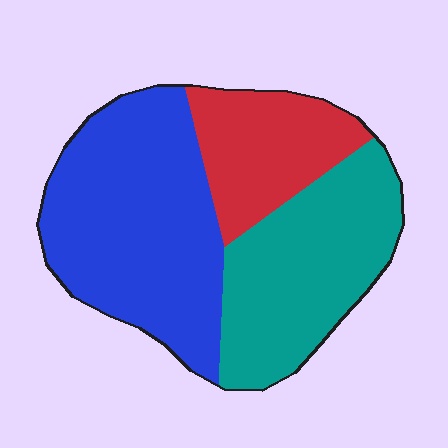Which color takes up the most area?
Blue, at roughly 45%.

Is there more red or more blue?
Blue.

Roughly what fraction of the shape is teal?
Teal takes up between a third and a half of the shape.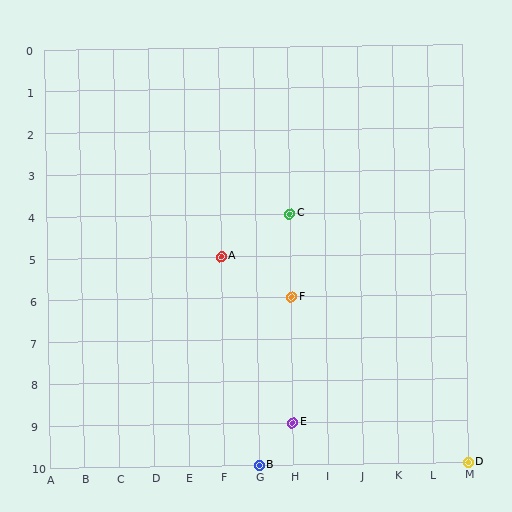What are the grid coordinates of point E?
Point E is at grid coordinates (H, 9).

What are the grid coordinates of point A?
Point A is at grid coordinates (F, 5).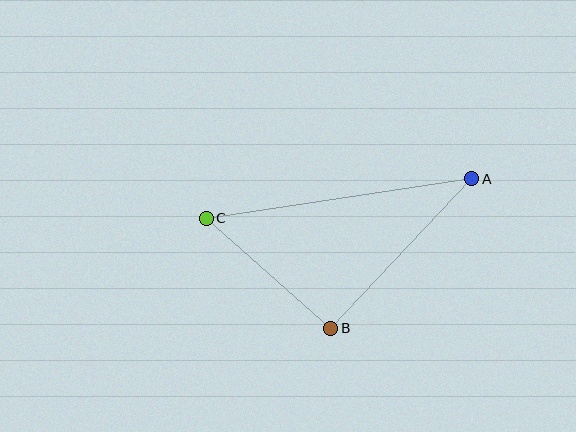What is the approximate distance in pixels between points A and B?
The distance between A and B is approximately 205 pixels.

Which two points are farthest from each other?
Points A and C are farthest from each other.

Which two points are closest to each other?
Points B and C are closest to each other.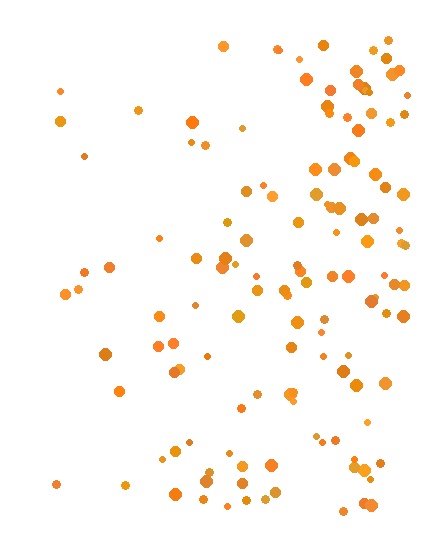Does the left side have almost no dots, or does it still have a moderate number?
Still a moderate number, just noticeably fewer than the right.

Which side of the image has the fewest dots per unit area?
The left.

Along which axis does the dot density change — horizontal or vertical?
Horizontal.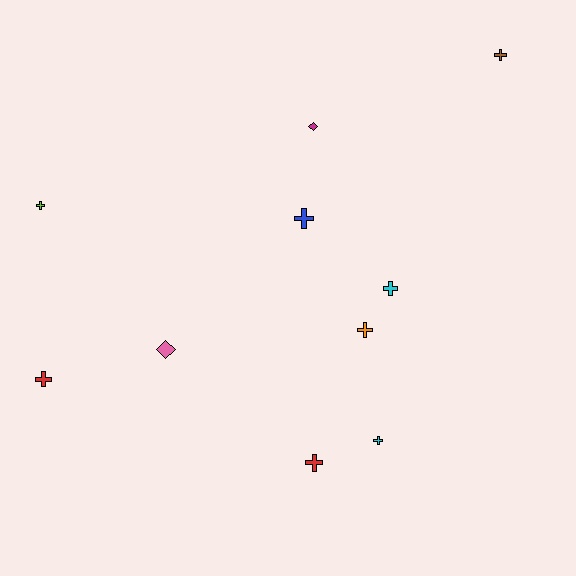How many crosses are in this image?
There are 8 crosses.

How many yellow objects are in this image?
There are no yellow objects.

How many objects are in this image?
There are 10 objects.